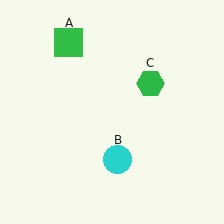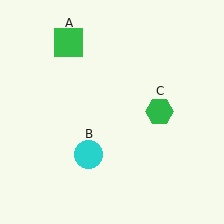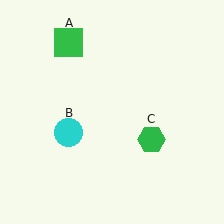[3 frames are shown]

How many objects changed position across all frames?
2 objects changed position: cyan circle (object B), green hexagon (object C).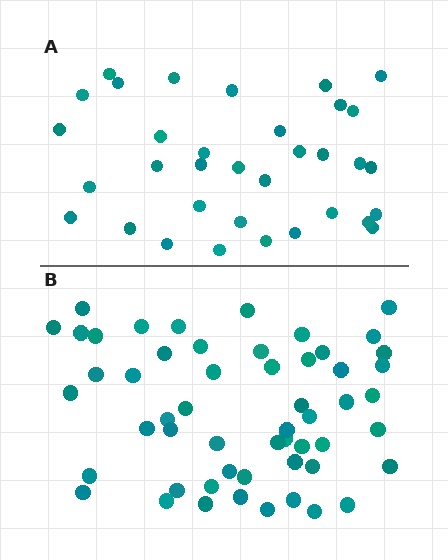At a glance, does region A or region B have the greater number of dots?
Region B (the bottom region) has more dots.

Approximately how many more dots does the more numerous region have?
Region B has approximately 20 more dots than region A.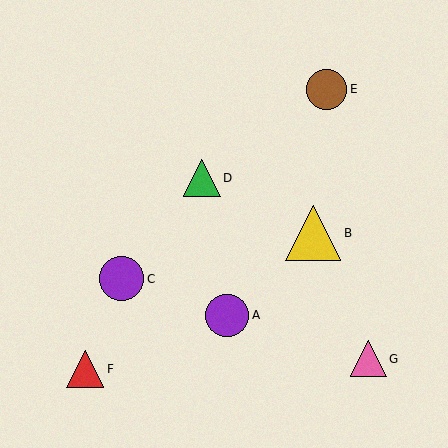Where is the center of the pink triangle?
The center of the pink triangle is at (368, 359).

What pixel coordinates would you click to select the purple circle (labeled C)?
Click at (122, 279) to select the purple circle C.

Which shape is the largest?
The yellow triangle (labeled B) is the largest.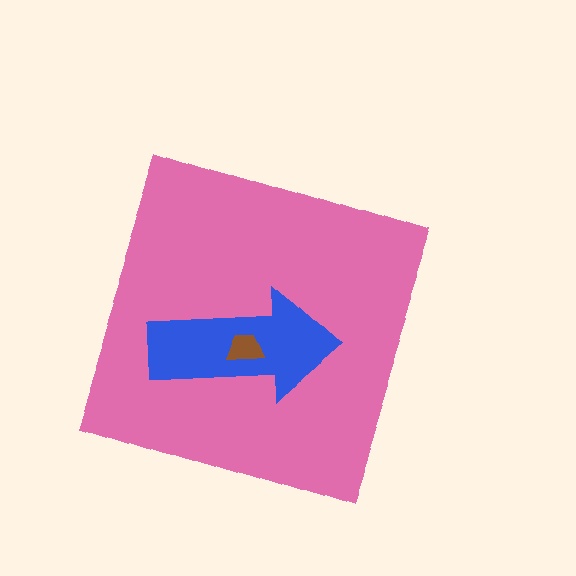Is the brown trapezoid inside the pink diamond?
Yes.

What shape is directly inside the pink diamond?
The blue arrow.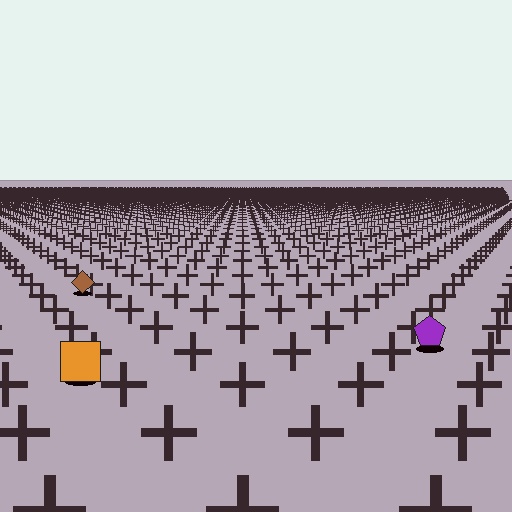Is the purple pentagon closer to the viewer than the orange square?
No. The orange square is closer — you can tell from the texture gradient: the ground texture is coarser near it.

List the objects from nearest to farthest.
From nearest to farthest: the orange square, the purple pentagon, the brown diamond.